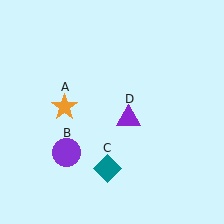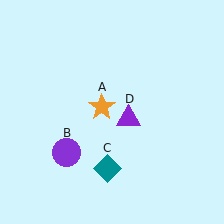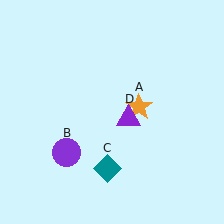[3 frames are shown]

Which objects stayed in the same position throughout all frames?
Purple circle (object B) and teal diamond (object C) and purple triangle (object D) remained stationary.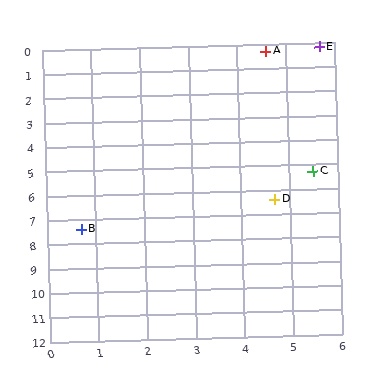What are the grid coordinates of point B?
Point B is at approximately (0.7, 7.4).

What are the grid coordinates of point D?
Point D is at approximately (4.7, 6.4).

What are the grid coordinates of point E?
Point E is at approximately (5.7, 0.2).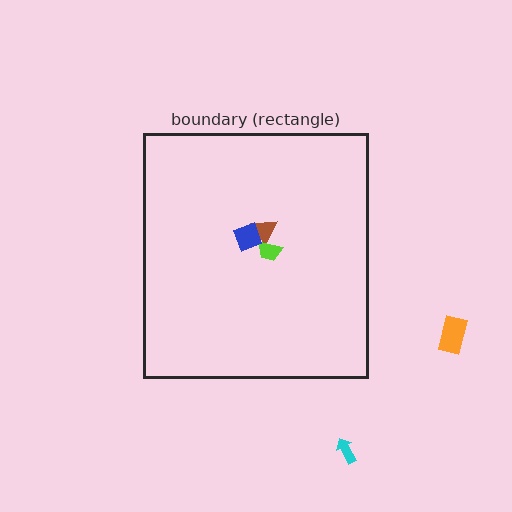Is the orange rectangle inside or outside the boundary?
Outside.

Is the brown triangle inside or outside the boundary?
Inside.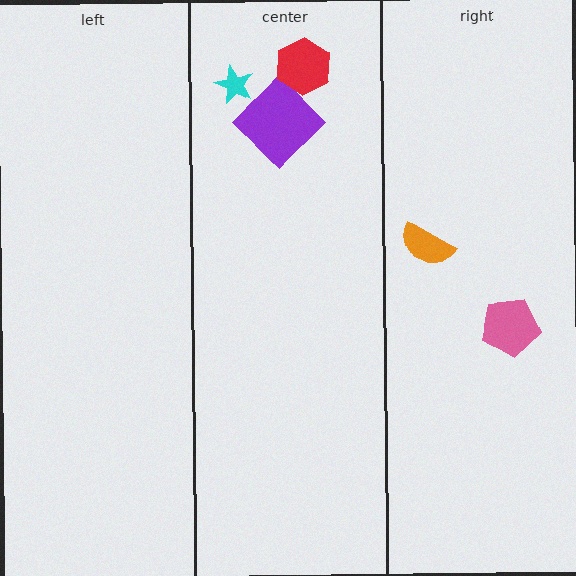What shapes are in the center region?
The cyan star, the purple diamond, the red hexagon.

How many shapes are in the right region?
2.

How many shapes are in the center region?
3.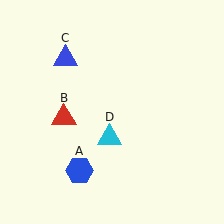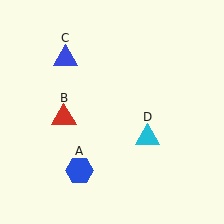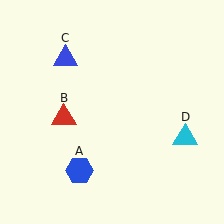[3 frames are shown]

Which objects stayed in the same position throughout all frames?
Blue hexagon (object A) and red triangle (object B) and blue triangle (object C) remained stationary.